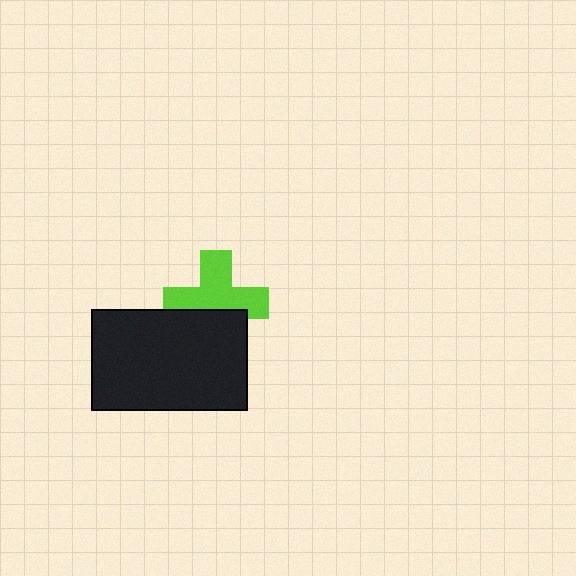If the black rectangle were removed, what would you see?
You would see the complete lime cross.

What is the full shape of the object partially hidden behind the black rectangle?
The partially hidden object is a lime cross.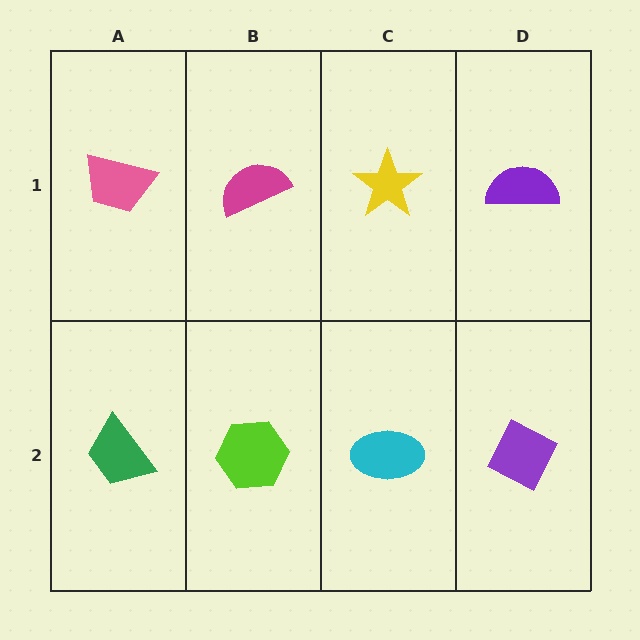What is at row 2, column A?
A green trapezoid.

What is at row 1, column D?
A purple semicircle.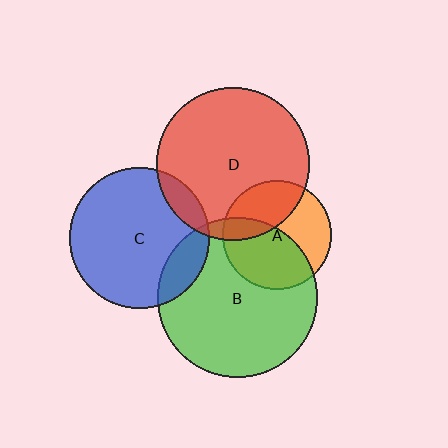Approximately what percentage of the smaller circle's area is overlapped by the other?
Approximately 15%.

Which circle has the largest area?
Circle B (green).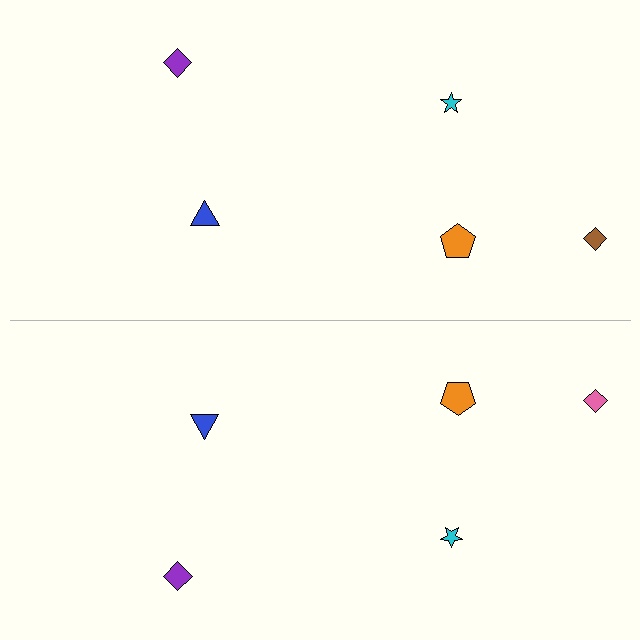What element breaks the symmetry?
The pink diamond on the bottom side breaks the symmetry — its mirror counterpart is brown.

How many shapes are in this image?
There are 10 shapes in this image.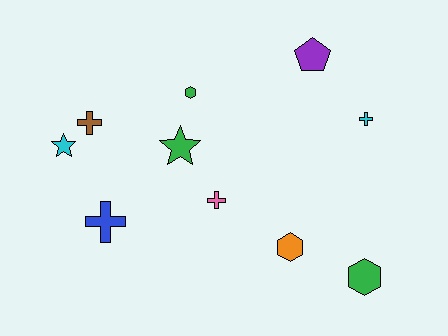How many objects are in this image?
There are 10 objects.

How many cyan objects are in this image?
There are 2 cyan objects.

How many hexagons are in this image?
There are 3 hexagons.